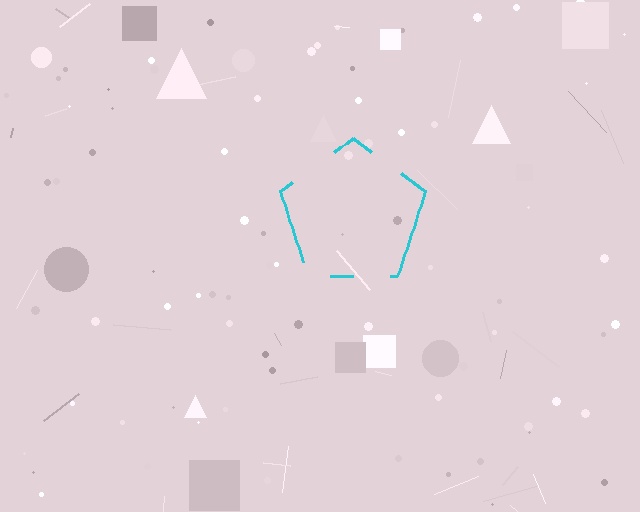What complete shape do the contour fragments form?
The contour fragments form a pentagon.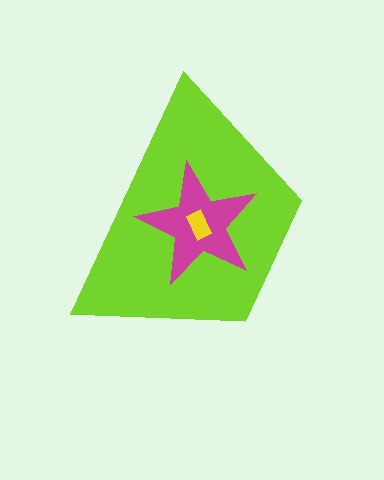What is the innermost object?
The yellow rectangle.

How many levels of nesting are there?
3.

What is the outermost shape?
The lime trapezoid.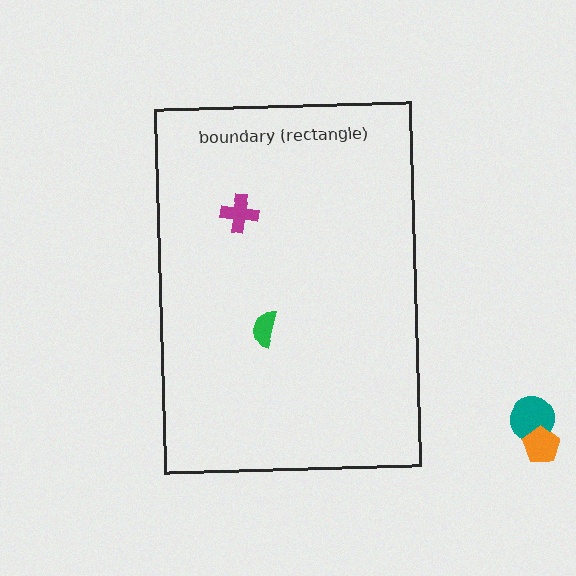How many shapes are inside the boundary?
2 inside, 2 outside.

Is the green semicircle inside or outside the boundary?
Inside.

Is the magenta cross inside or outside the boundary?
Inside.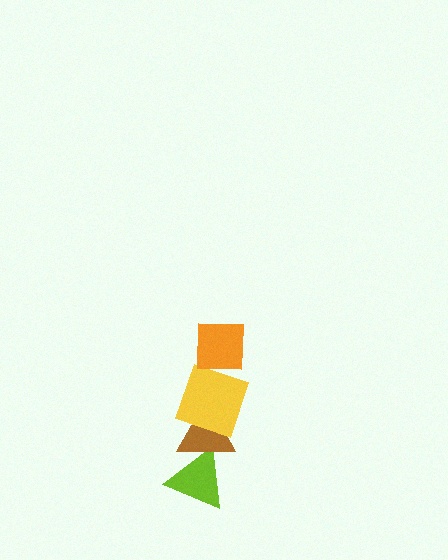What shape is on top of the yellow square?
The orange square is on top of the yellow square.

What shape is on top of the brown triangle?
The yellow square is on top of the brown triangle.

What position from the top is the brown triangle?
The brown triangle is 3rd from the top.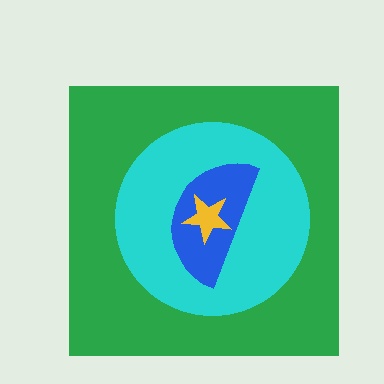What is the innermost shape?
The yellow star.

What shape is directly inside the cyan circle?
The blue semicircle.